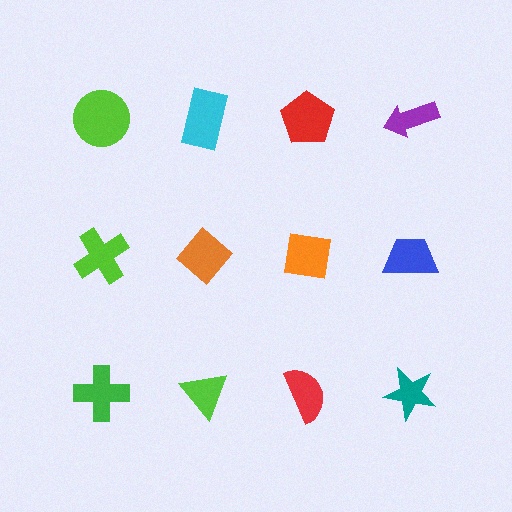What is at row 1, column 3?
A red pentagon.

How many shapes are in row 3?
4 shapes.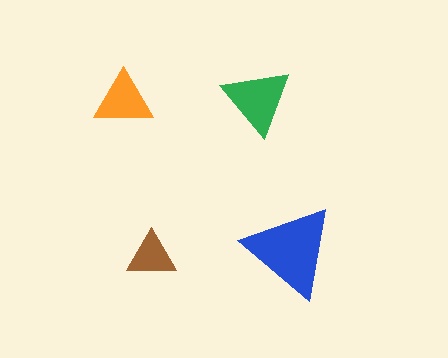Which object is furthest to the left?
The orange triangle is leftmost.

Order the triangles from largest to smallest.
the blue one, the green one, the orange one, the brown one.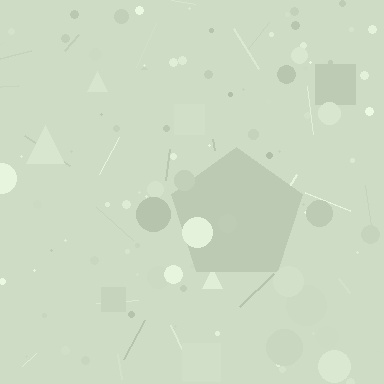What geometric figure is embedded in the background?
A pentagon is embedded in the background.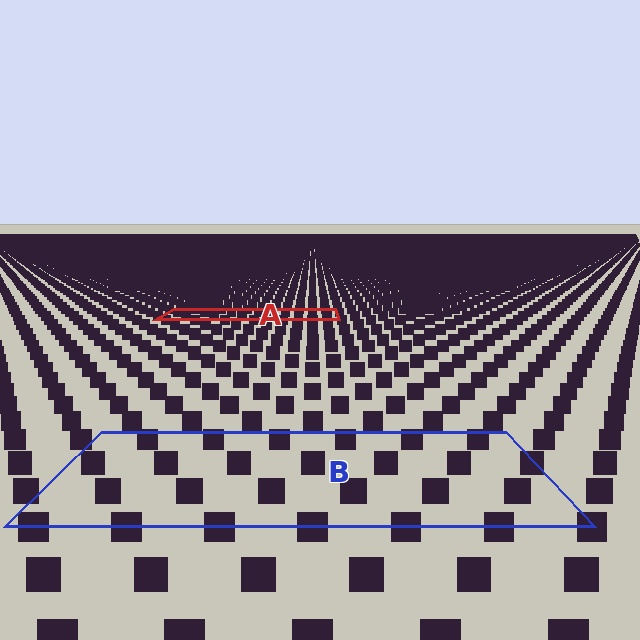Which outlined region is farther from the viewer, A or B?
Region A is farther from the viewer — the texture elements inside it appear smaller and more densely packed.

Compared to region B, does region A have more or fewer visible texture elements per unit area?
Region A has more texture elements per unit area — they are packed more densely because it is farther away.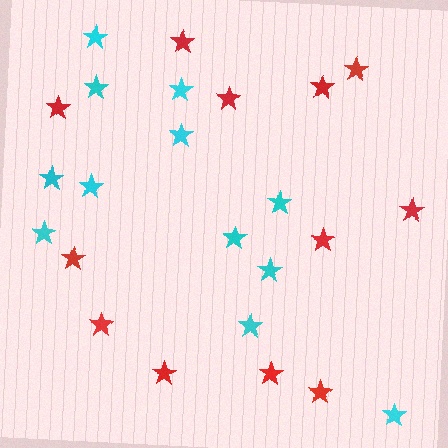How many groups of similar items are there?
There are 2 groups: one group of cyan stars (12) and one group of red stars (12).